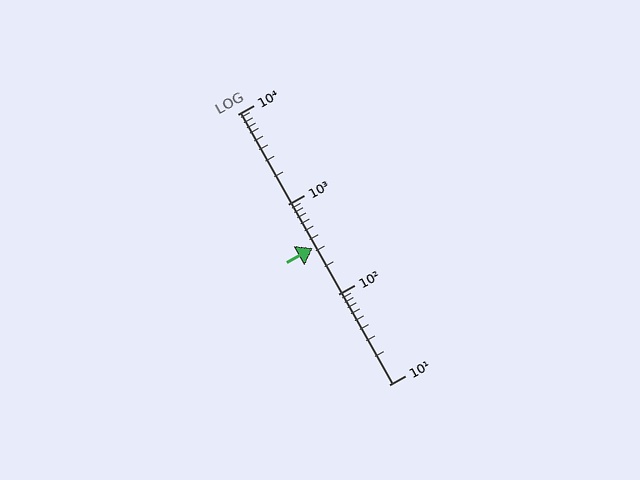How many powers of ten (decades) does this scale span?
The scale spans 3 decades, from 10 to 10000.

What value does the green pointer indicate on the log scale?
The pointer indicates approximately 330.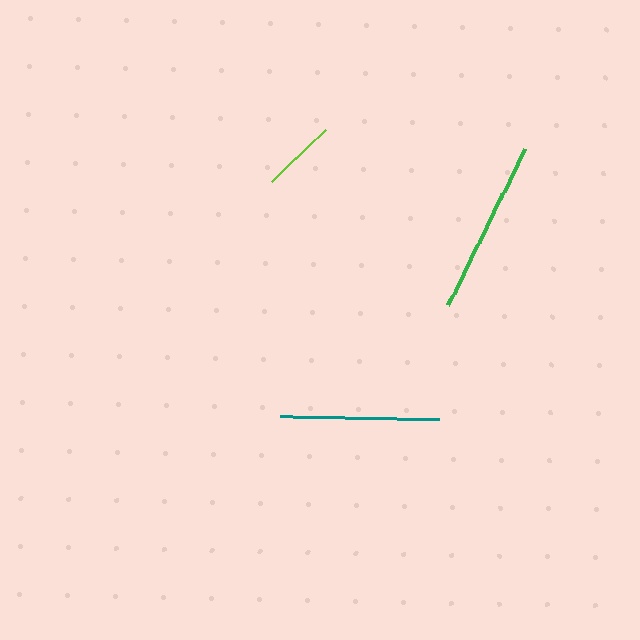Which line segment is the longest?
The green line is the longest at approximately 174 pixels.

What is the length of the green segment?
The green segment is approximately 174 pixels long.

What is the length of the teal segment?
The teal segment is approximately 159 pixels long.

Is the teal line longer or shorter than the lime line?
The teal line is longer than the lime line.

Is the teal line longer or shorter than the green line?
The green line is longer than the teal line.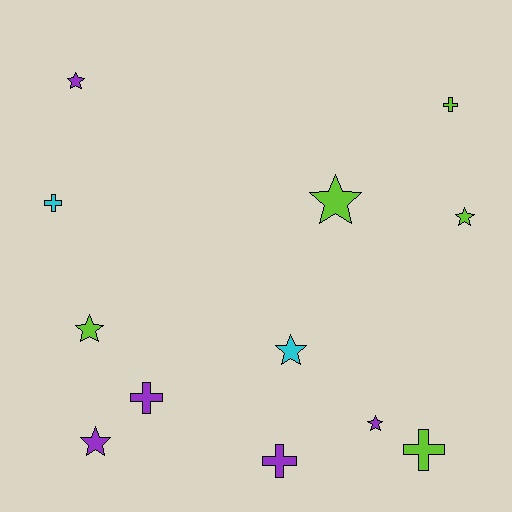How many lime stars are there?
There are 3 lime stars.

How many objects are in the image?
There are 12 objects.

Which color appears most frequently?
Purple, with 5 objects.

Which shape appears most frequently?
Star, with 7 objects.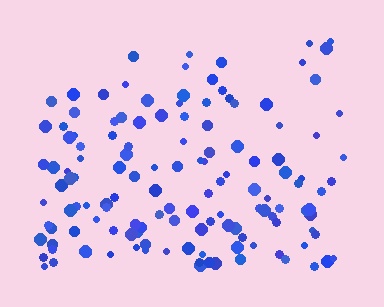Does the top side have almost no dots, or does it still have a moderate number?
Still a moderate number, just noticeably fewer than the bottom.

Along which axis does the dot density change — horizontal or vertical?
Vertical.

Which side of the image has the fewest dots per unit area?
The top.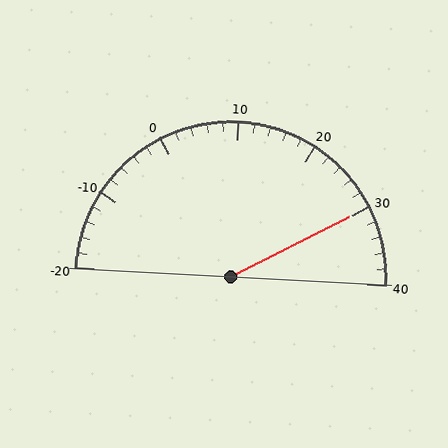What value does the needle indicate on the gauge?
The needle indicates approximately 30.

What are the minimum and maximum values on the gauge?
The gauge ranges from -20 to 40.